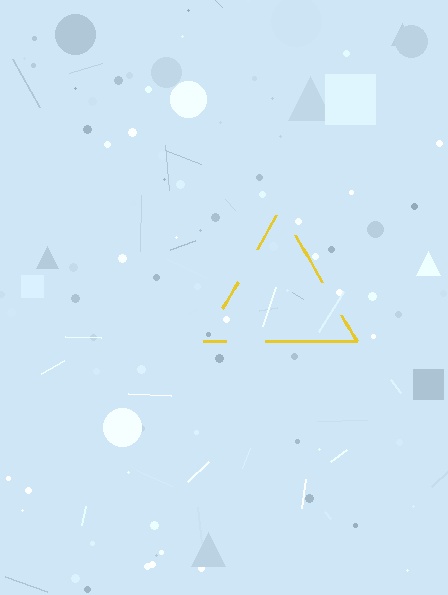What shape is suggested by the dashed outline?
The dashed outline suggests a triangle.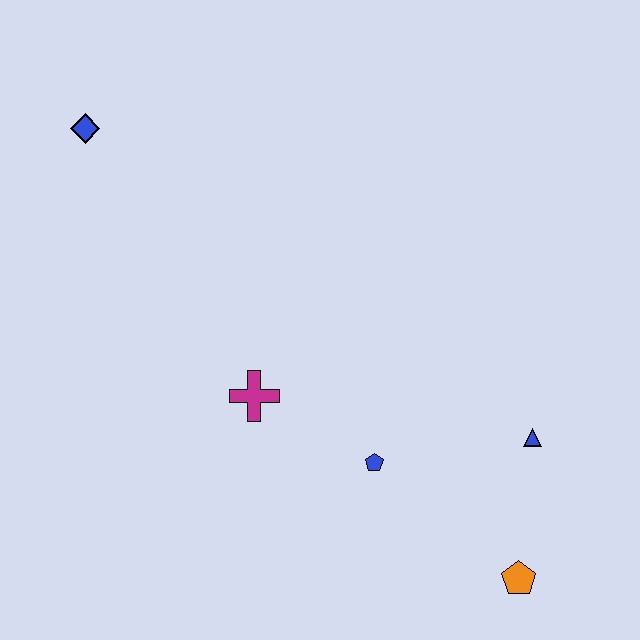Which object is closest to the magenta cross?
The blue pentagon is closest to the magenta cross.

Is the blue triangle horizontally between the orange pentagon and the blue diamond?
No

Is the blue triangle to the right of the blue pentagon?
Yes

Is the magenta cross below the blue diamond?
Yes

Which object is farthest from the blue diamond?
The orange pentagon is farthest from the blue diamond.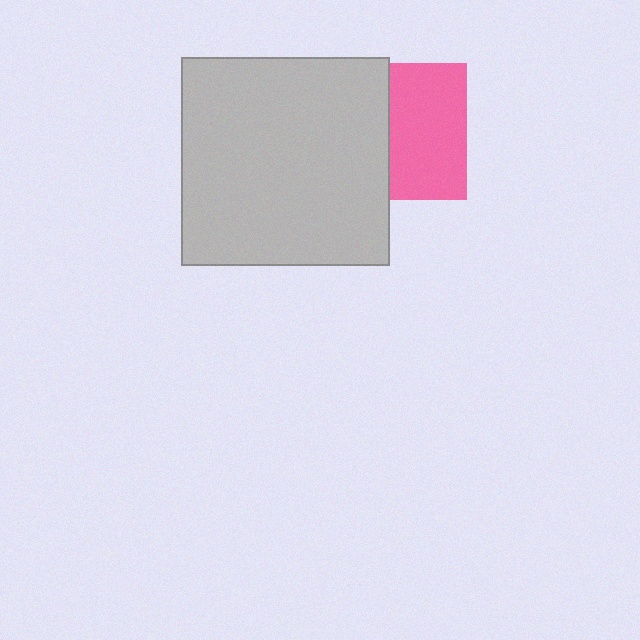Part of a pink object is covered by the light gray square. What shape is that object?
It is a square.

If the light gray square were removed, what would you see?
You would see the complete pink square.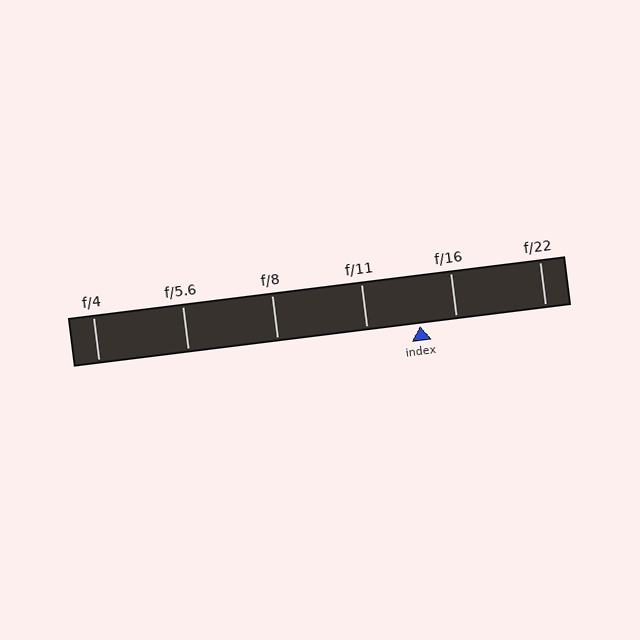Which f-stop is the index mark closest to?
The index mark is closest to f/16.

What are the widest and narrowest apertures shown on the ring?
The widest aperture shown is f/4 and the narrowest is f/22.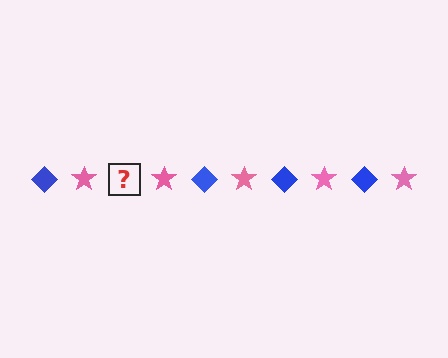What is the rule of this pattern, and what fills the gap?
The rule is that the pattern alternates between blue diamond and pink star. The gap should be filled with a blue diamond.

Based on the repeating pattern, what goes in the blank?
The blank should be a blue diamond.